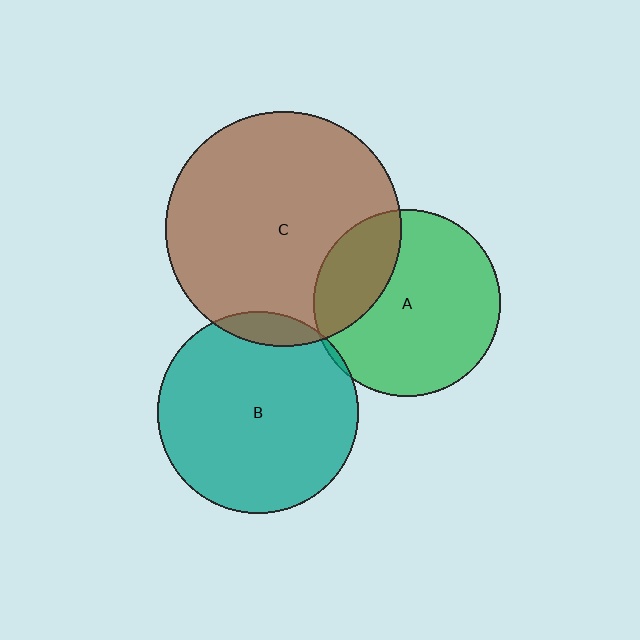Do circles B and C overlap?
Yes.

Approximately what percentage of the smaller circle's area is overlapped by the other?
Approximately 10%.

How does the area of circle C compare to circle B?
Approximately 1.4 times.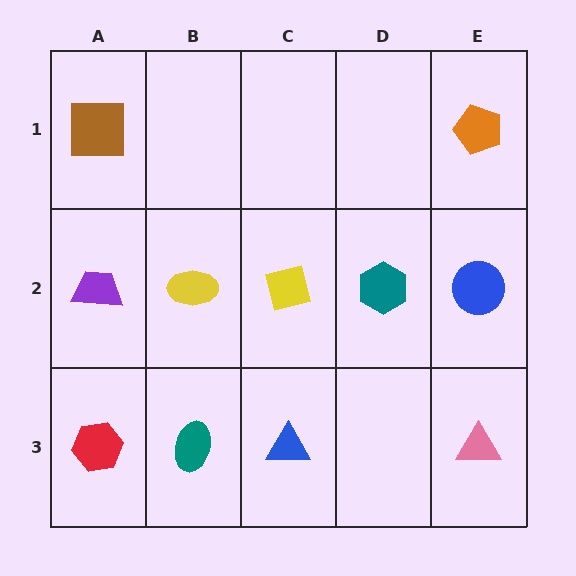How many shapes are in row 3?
4 shapes.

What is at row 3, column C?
A blue triangle.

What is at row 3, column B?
A teal ellipse.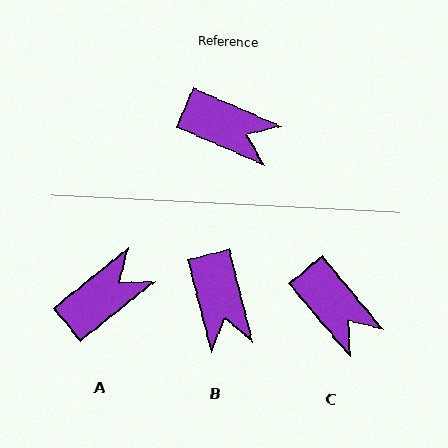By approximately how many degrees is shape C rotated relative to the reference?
Approximately 27 degrees clockwise.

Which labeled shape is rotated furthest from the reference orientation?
A, about 62 degrees away.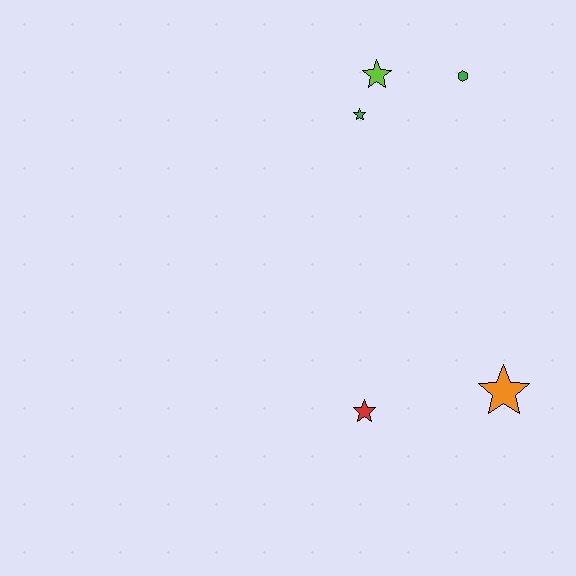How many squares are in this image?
There are no squares.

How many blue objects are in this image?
There are no blue objects.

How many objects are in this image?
There are 5 objects.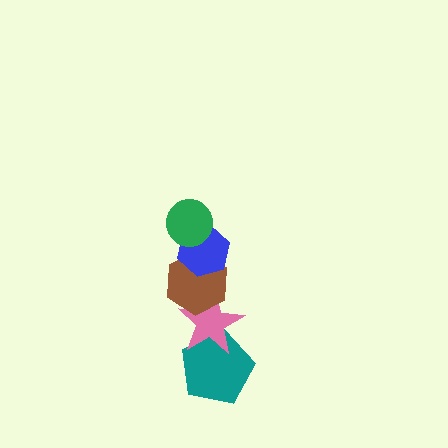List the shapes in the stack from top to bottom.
From top to bottom: the green circle, the blue hexagon, the brown hexagon, the pink star, the teal pentagon.